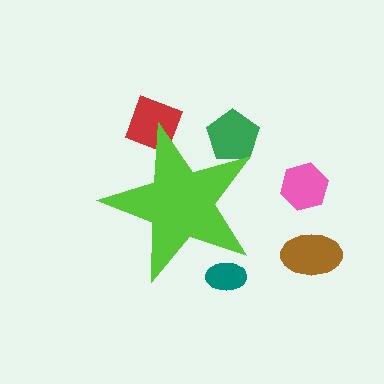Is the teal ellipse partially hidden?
Yes, the teal ellipse is partially hidden behind the lime star.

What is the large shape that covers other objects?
A lime star.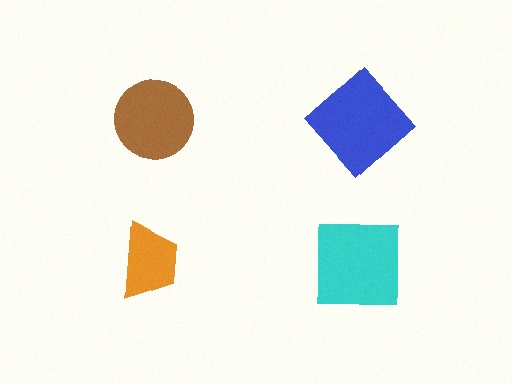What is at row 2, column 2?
A cyan square.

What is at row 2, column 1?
An orange trapezoid.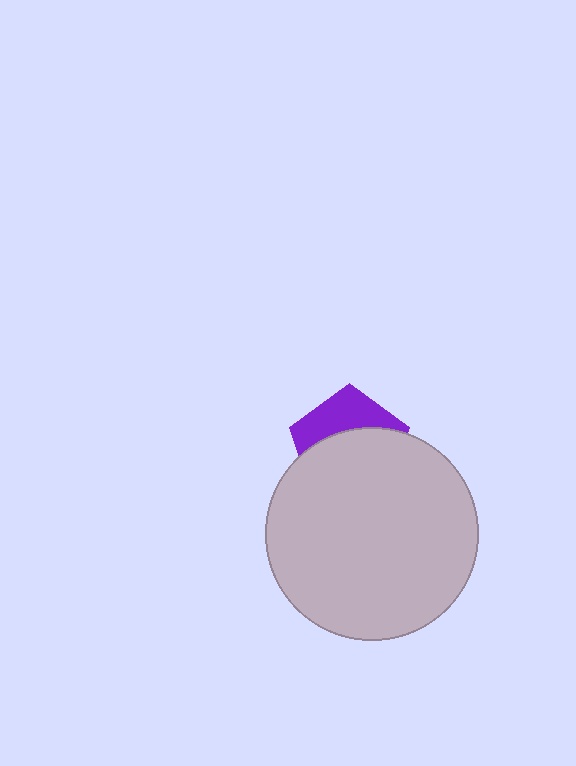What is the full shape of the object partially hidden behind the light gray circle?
The partially hidden object is a purple pentagon.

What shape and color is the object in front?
The object in front is a light gray circle.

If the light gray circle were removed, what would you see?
You would see the complete purple pentagon.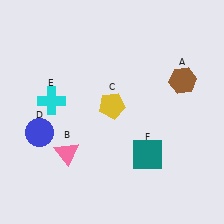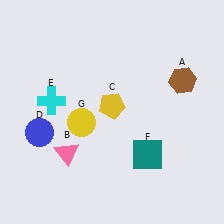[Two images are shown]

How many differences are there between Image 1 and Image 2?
There is 1 difference between the two images.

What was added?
A yellow circle (G) was added in Image 2.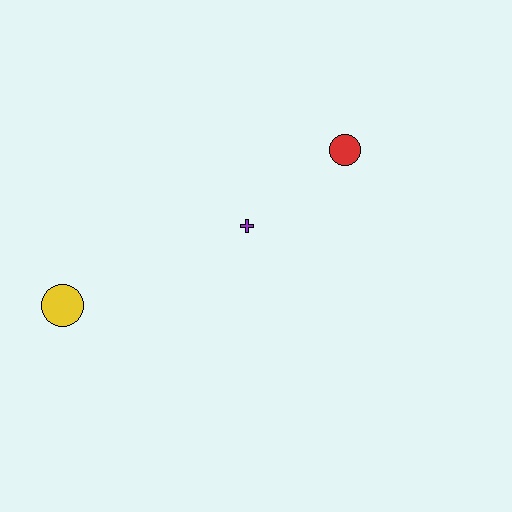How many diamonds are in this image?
There are no diamonds.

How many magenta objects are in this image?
There are no magenta objects.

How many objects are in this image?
There are 3 objects.